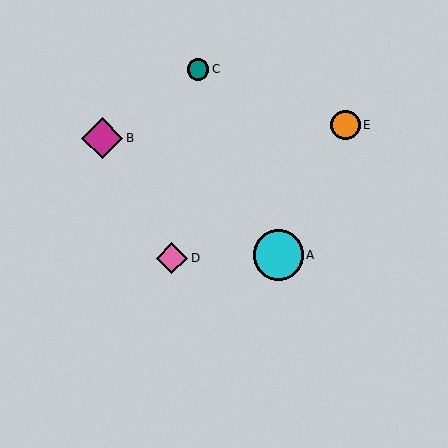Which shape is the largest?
The cyan circle (labeled A) is the largest.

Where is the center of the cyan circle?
The center of the cyan circle is at (278, 255).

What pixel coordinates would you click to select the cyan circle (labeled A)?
Click at (278, 255) to select the cyan circle A.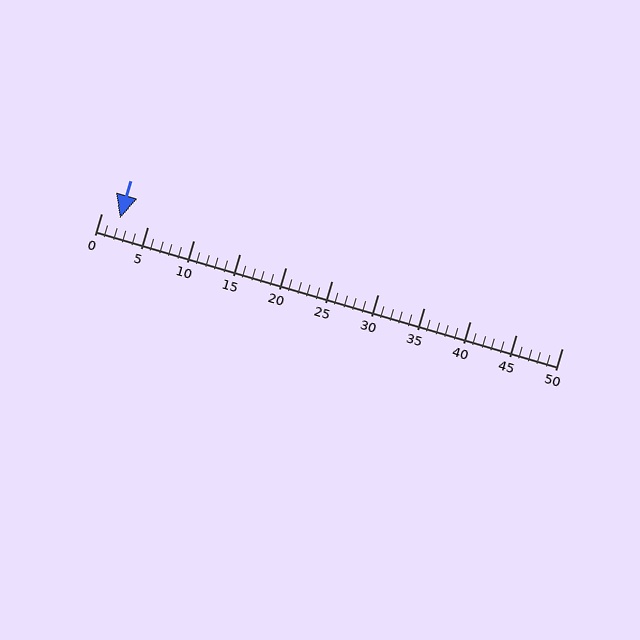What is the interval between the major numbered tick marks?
The major tick marks are spaced 5 units apart.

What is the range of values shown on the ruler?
The ruler shows values from 0 to 50.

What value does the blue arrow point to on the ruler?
The blue arrow points to approximately 2.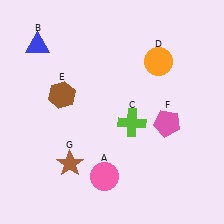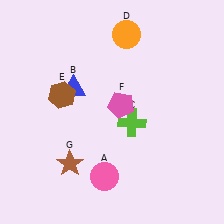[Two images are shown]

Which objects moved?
The objects that moved are: the blue triangle (B), the orange circle (D), the pink pentagon (F).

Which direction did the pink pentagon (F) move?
The pink pentagon (F) moved left.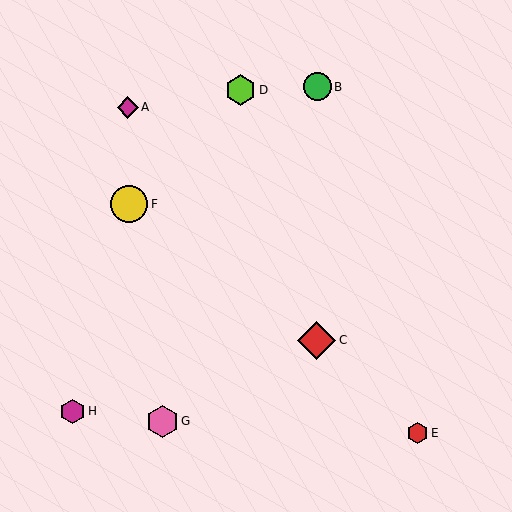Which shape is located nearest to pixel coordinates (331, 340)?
The red diamond (labeled C) at (317, 340) is nearest to that location.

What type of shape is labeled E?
Shape E is a red hexagon.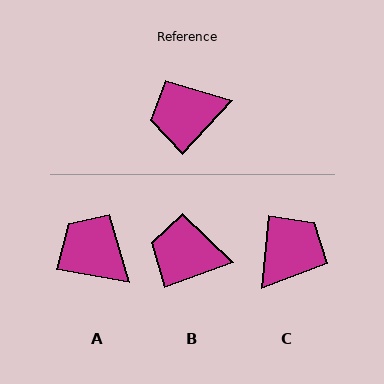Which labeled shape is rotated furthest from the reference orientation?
C, about 142 degrees away.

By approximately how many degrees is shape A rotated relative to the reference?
Approximately 57 degrees clockwise.